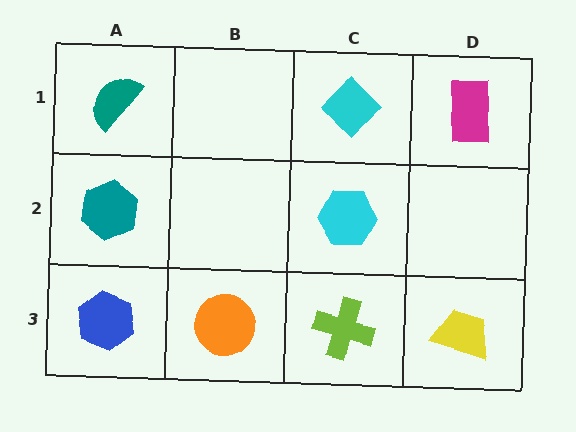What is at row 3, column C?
A lime cross.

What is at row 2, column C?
A cyan hexagon.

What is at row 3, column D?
A yellow trapezoid.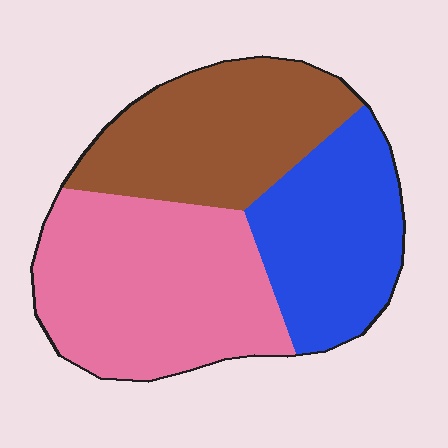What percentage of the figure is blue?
Blue takes up about one quarter (1/4) of the figure.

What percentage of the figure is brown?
Brown covers about 30% of the figure.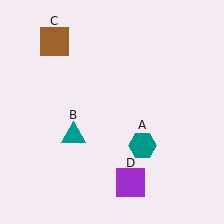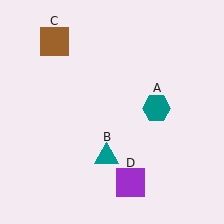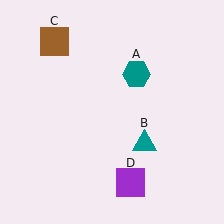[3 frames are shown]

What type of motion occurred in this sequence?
The teal hexagon (object A), teal triangle (object B) rotated counterclockwise around the center of the scene.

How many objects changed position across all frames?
2 objects changed position: teal hexagon (object A), teal triangle (object B).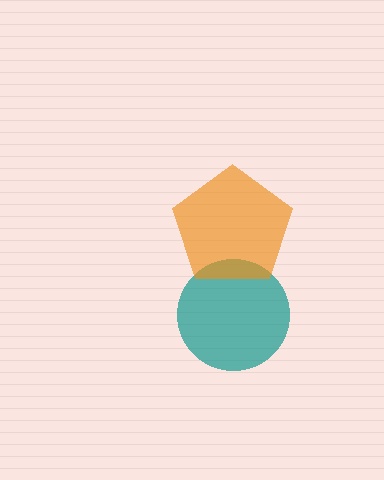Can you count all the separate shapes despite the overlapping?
Yes, there are 2 separate shapes.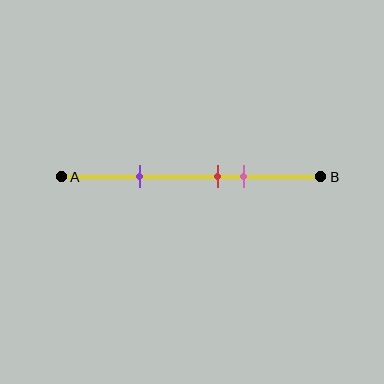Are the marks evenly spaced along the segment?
No, the marks are not evenly spaced.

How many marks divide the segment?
There are 3 marks dividing the segment.